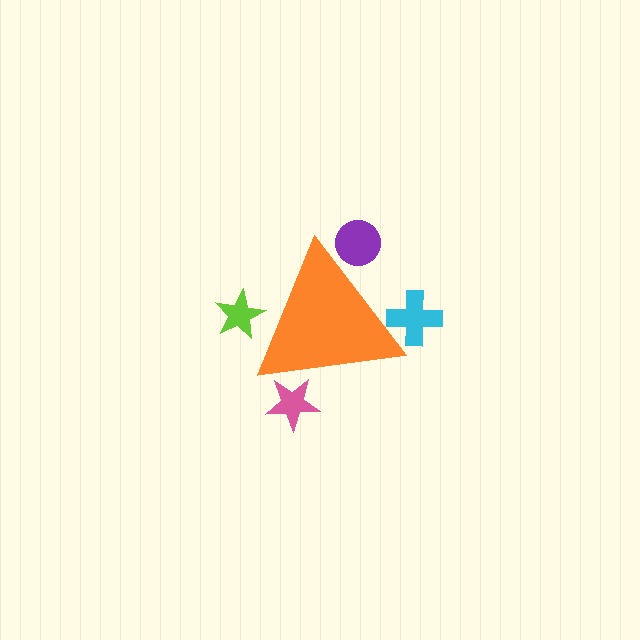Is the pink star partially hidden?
Yes, the pink star is partially hidden behind the orange triangle.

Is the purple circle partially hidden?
Yes, the purple circle is partially hidden behind the orange triangle.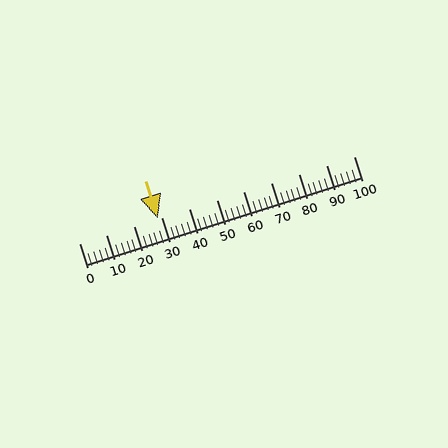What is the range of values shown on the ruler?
The ruler shows values from 0 to 100.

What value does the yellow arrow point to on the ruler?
The yellow arrow points to approximately 29.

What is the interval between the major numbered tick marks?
The major tick marks are spaced 10 units apart.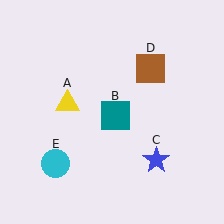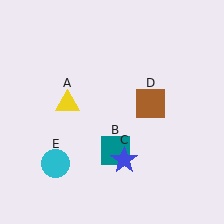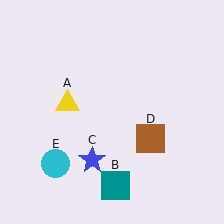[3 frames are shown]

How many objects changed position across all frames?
3 objects changed position: teal square (object B), blue star (object C), brown square (object D).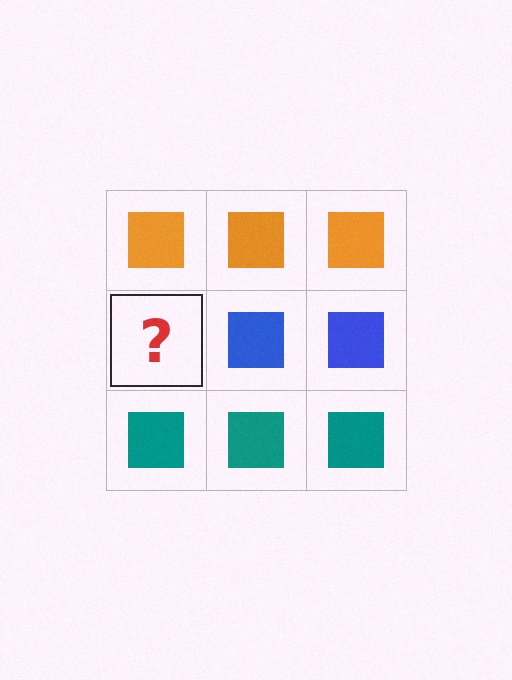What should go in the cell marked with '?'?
The missing cell should contain a blue square.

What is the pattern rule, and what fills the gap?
The rule is that each row has a consistent color. The gap should be filled with a blue square.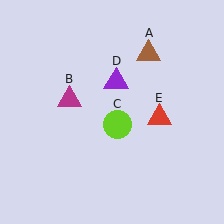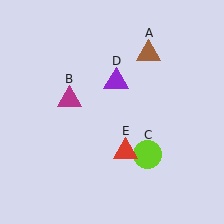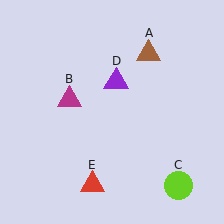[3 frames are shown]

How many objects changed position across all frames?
2 objects changed position: lime circle (object C), red triangle (object E).